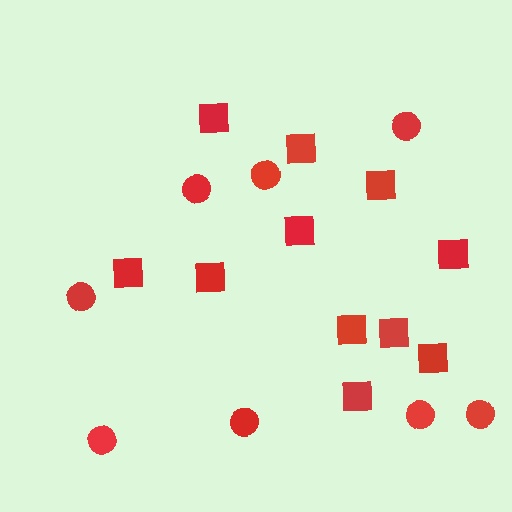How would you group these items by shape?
There are 2 groups: one group of squares (11) and one group of circles (8).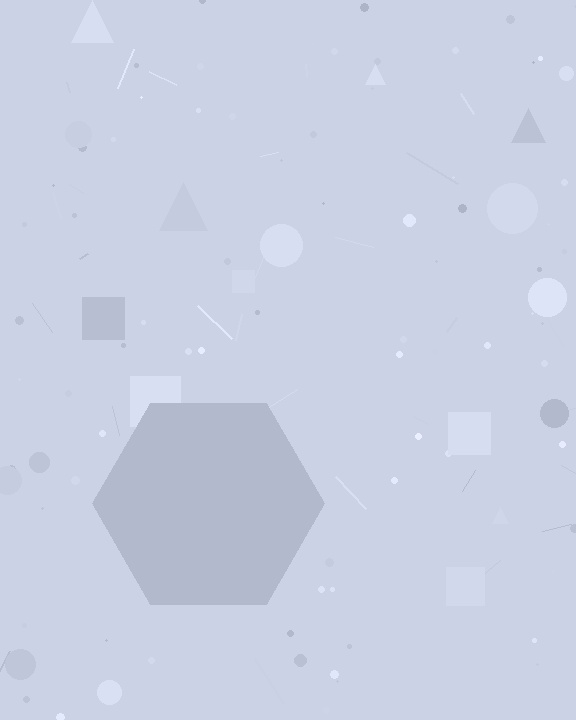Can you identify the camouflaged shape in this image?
The camouflaged shape is a hexagon.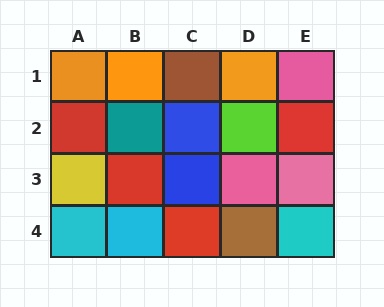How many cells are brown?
2 cells are brown.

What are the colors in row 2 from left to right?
Red, teal, blue, lime, red.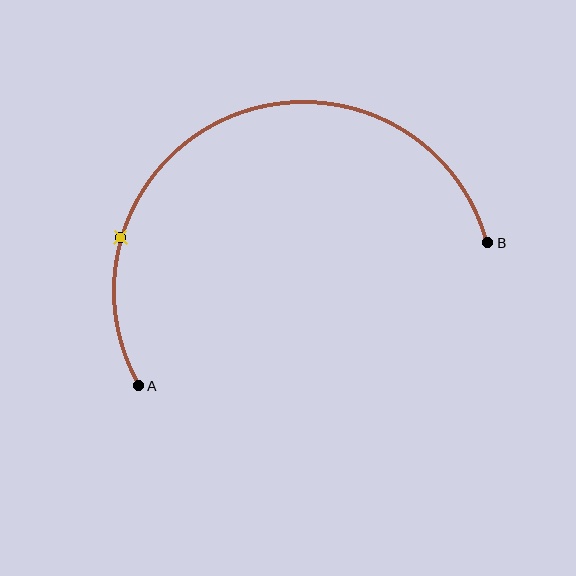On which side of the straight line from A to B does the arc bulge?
The arc bulges above the straight line connecting A and B.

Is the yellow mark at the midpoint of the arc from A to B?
No. The yellow mark lies on the arc but is closer to endpoint A. The arc midpoint would be at the point on the curve equidistant along the arc from both A and B.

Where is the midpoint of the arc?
The arc midpoint is the point on the curve farthest from the straight line joining A and B. It sits above that line.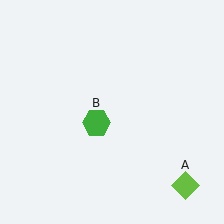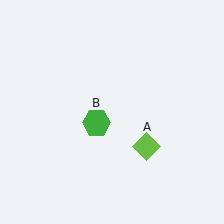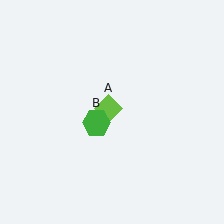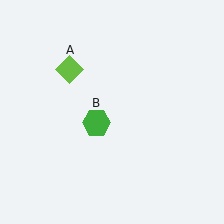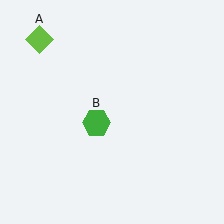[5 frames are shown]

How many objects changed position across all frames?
1 object changed position: lime diamond (object A).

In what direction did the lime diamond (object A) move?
The lime diamond (object A) moved up and to the left.